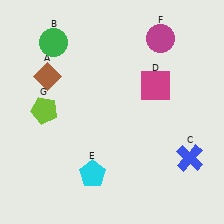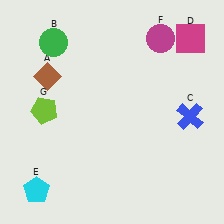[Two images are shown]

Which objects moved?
The objects that moved are: the blue cross (C), the magenta square (D), the cyan pentagon (E).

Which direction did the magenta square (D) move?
The magenta square (D) moved up.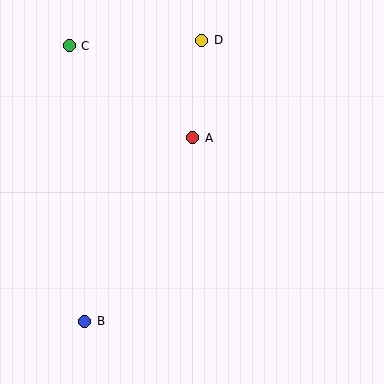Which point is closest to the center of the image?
Point A at (193, 138) is closest to the center.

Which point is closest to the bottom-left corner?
Point B is closest to the bottom-left corner.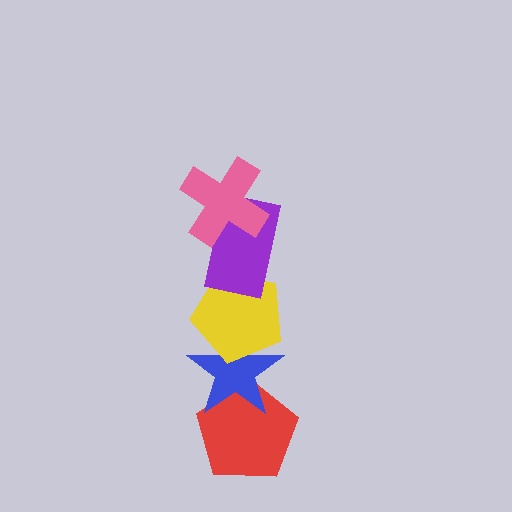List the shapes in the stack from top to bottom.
From top to bottom: the pink cross, the purple rectangle, the yellow pentagon, the blue star, the red pentagon.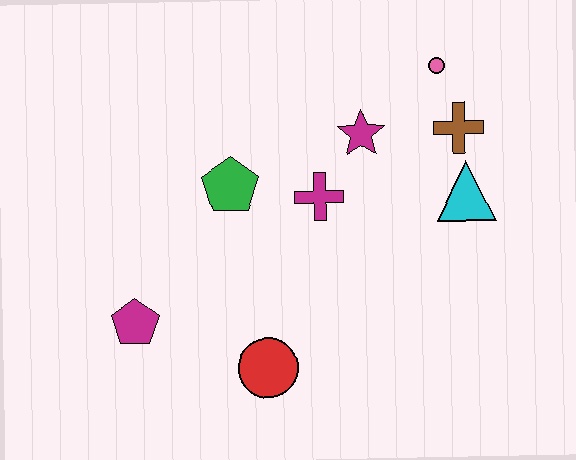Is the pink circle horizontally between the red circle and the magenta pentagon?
No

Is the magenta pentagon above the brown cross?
No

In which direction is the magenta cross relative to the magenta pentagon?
The magenta cross is to the right of the magenta pentagon.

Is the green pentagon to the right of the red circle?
No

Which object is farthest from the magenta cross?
The magenta pentagon is farthest from the magenta cross.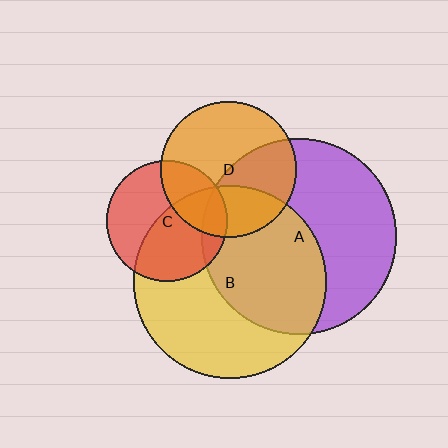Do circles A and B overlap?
Yes.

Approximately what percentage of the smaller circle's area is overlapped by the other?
Approximately 50%.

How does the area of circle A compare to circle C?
Approximately 2.6 times.